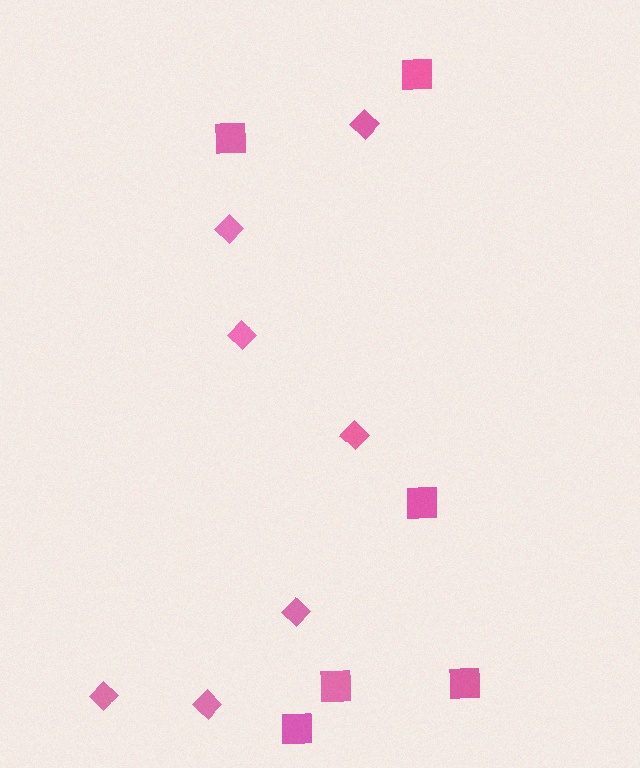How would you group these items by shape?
There are 2 groups: one group of squares (6) and one group of diamonds (7).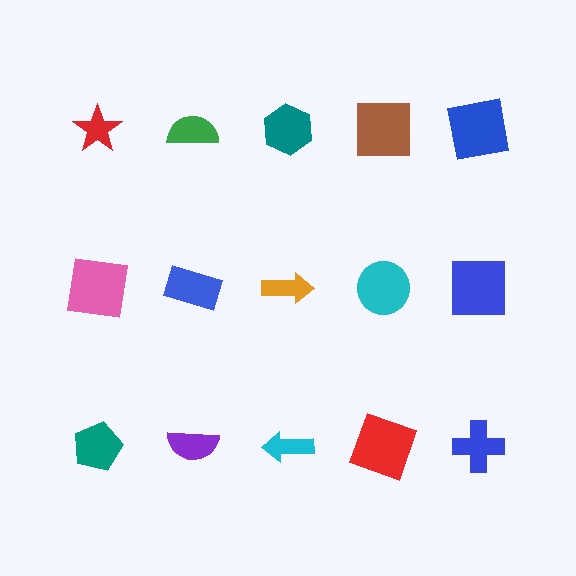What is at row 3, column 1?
A teal pentagon.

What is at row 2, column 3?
An orange arrow.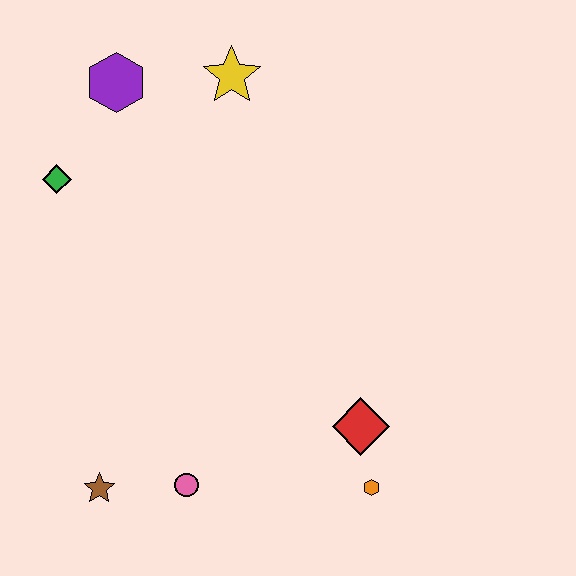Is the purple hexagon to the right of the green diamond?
Yes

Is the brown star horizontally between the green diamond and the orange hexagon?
Yes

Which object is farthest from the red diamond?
The purple hexagon is farthest from the red diamond.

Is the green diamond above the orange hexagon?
Yes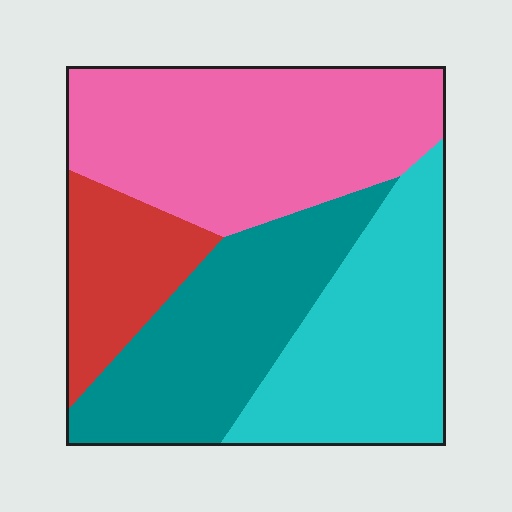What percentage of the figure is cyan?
Cyan takes up about one quarter (1/4) of the figure.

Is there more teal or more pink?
Pink.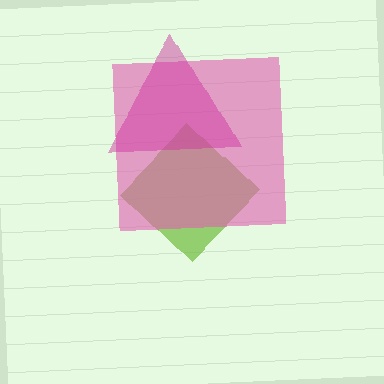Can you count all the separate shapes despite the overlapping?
Yes, there are 3 separate shapes.